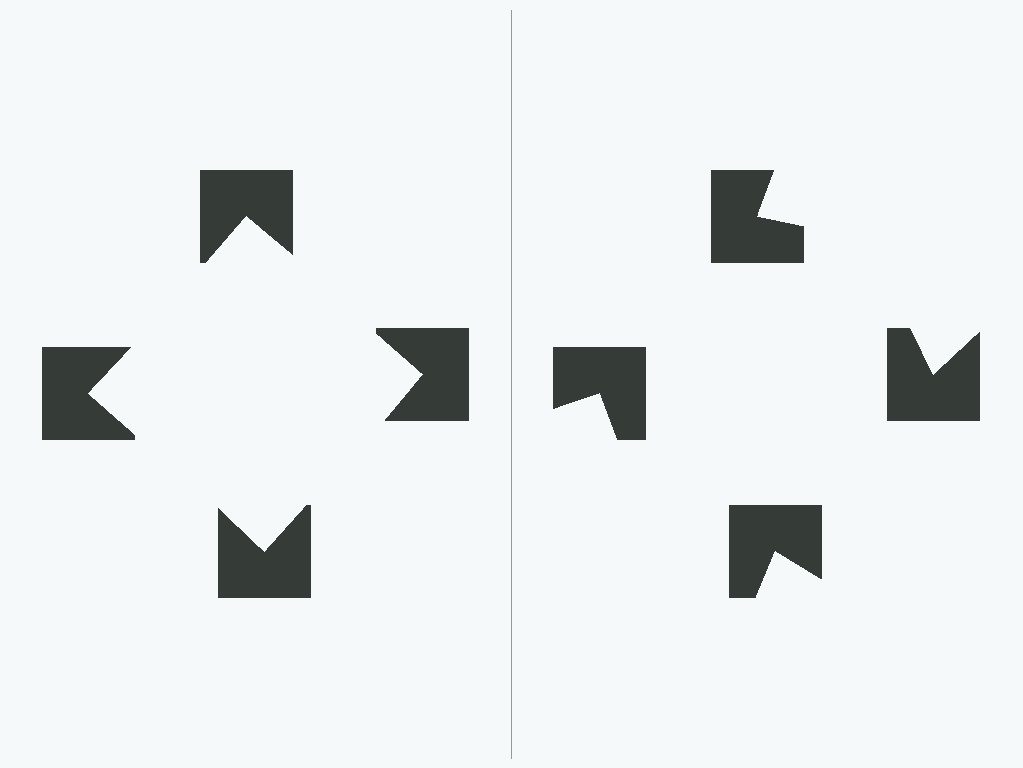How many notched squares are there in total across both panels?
8 — 4 on each side.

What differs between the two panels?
The notched squares are positioned identically on both sides; only the wedge orientations differ. On the left they align to a square; on the right they are misaligned.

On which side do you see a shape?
An illusory square appears on the left side. On the right side the wedge cuts are rotated, so no coherent shape forms.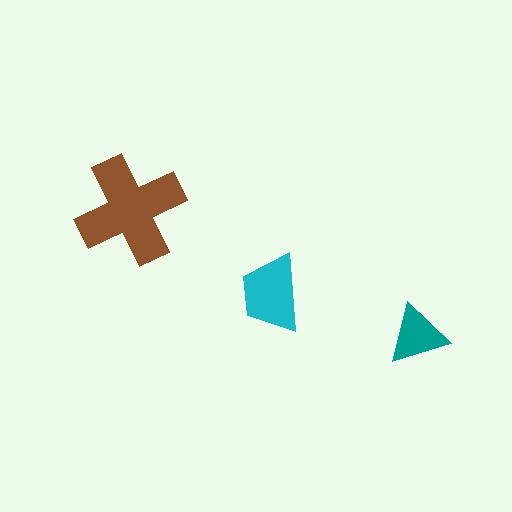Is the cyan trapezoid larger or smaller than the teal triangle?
Larger.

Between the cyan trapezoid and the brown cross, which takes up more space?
The brown cross.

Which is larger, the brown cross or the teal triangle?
The brown cross.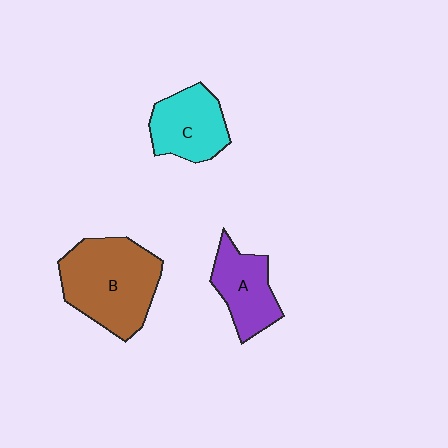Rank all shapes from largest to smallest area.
From largest to smallest: B (brown), C (cyan), A (purple).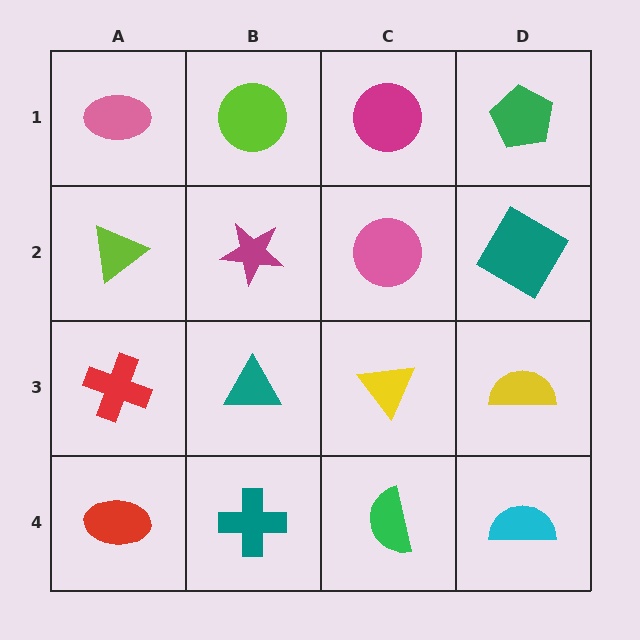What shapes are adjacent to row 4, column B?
A teal triangle (row 3, column B), a red ellipse (row 4, column A), a green semicircle (row 4, column C).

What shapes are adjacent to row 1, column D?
A teal diamond (row 2, column D), a magenta circle (row 1, column C).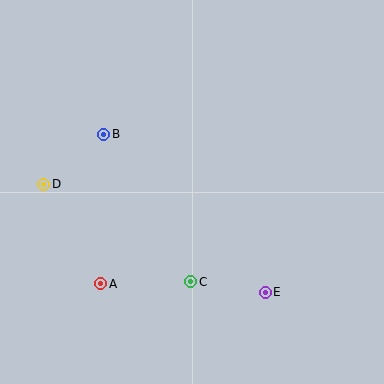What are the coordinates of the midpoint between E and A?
The midpoint between E and A is at (183, 288).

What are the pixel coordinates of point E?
Point E is at (265, 292).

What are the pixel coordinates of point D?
Point D is at (44, 184).